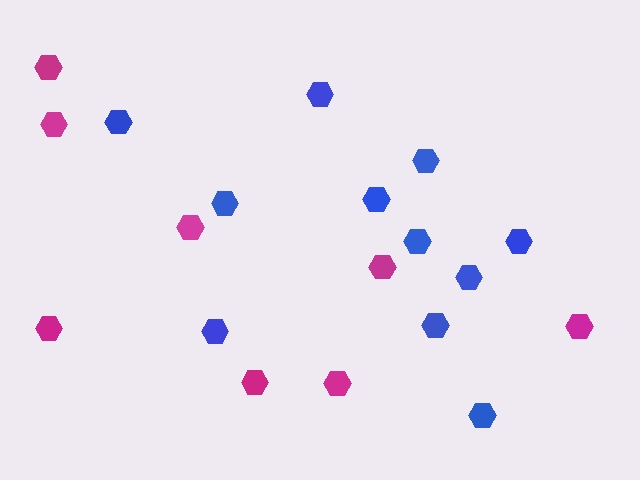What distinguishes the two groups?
There are 2 groups: one group of blue hexagons (11) and one group of magenta hexagons (8).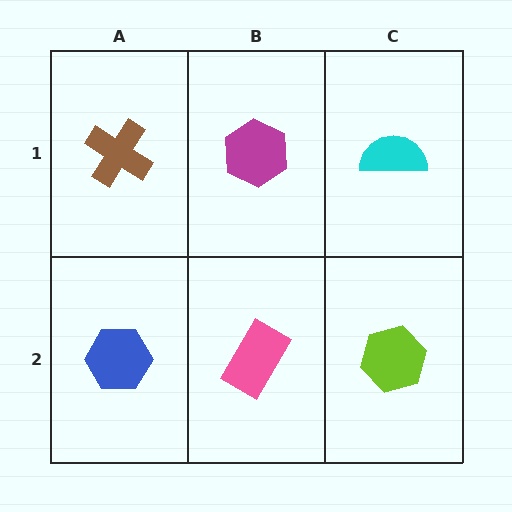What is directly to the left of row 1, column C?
A magenta hexagon.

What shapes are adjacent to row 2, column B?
A magenta hexagon (row 1, column B), a blue hexagon (row 2, column A), a lime hexagon (row 2, column C).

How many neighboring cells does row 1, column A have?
2.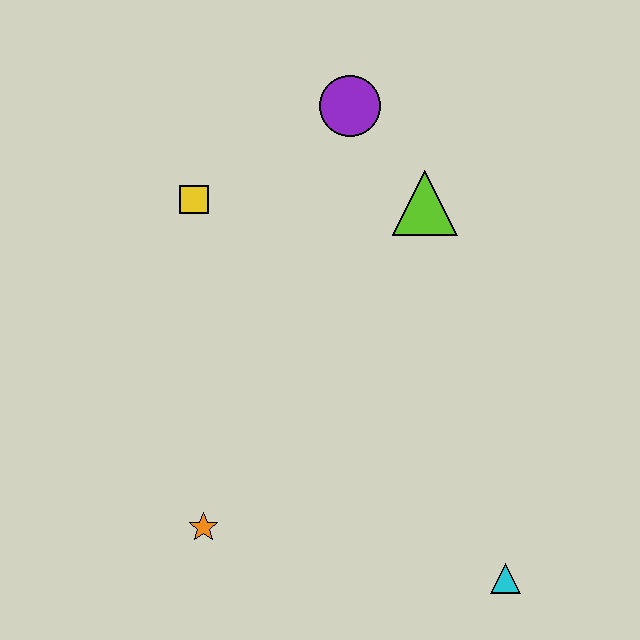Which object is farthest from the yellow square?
The cyan triangle is farthest from the yellow square.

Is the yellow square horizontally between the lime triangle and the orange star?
No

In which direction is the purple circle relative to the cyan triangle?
The purple circle is above the cyan triangle.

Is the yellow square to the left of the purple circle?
Yes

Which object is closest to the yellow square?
The purple circle is closest to the yellow square.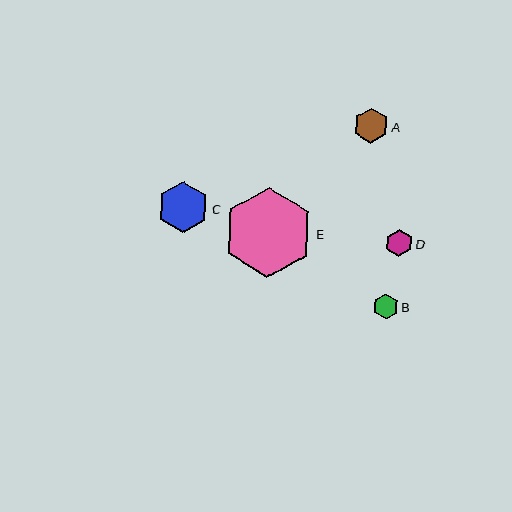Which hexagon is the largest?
Hexagon E is the largest with a size of approximately 90 pixels.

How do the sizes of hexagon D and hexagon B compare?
Hexagon D and hexagon B are approximately the same size.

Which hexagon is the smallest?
Hexagon B is the smallest with a size of approximately 25 pixels.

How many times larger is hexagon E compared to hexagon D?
Hexagon E is approximately 3.4 times the size of hexagon D.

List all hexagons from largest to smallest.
From largest to smallest: E, C, A, D, B.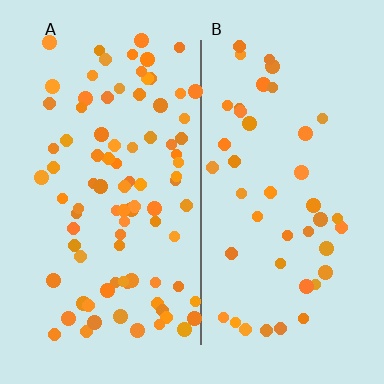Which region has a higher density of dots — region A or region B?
A (the left).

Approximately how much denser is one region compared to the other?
Approximately 2.0× — region A over region B.